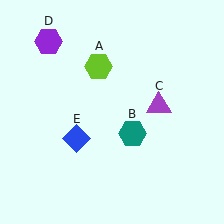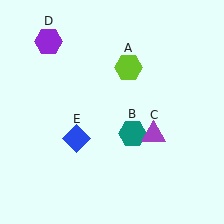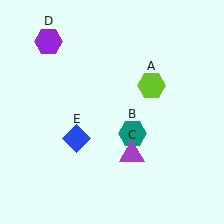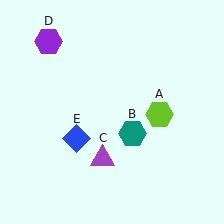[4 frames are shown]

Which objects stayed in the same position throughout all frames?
Teal hexagon (object B) and purple hexagon (object D) and blue diamond (object E) remained stationary.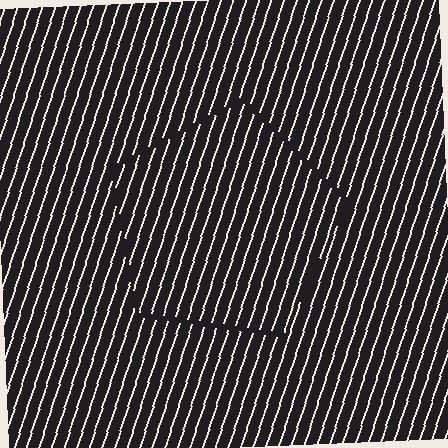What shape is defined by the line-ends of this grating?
An illusory pentagon. The interior of the shape contains the same grating, shifted by half a period — the contour is defined by the phase discontinuity where line-ends from the inner and outer gratings abut.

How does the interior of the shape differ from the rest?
The interior of the shape contains the same grating, shifted by half a period — the contour is defined by the phase discontinuity where line-ends from the inner and outer gratings abut.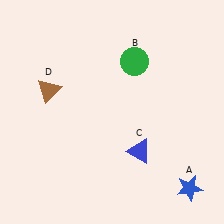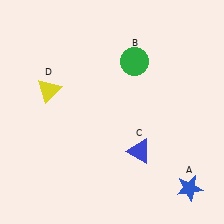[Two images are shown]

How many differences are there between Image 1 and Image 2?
There is 1 difference between the two images.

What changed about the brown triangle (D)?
In Image 1, D is brown. In Image 2, it changed to yellow.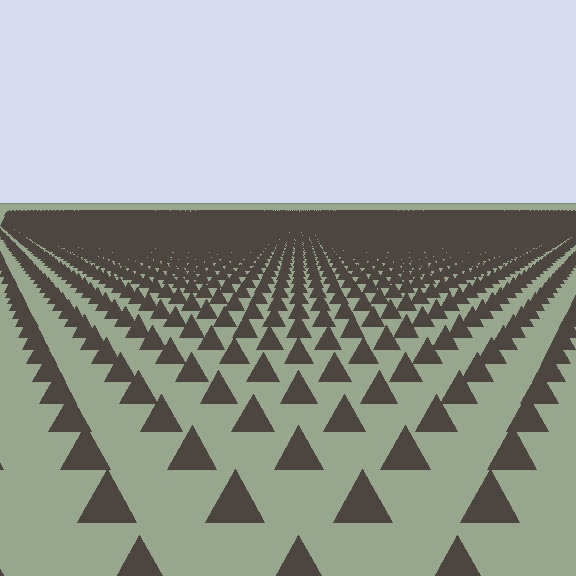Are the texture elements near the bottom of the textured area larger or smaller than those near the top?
Larger. Near the bottom, elements are closer to the viewer and appear at a bigger on-screen size.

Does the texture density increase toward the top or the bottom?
Density increases toward the top.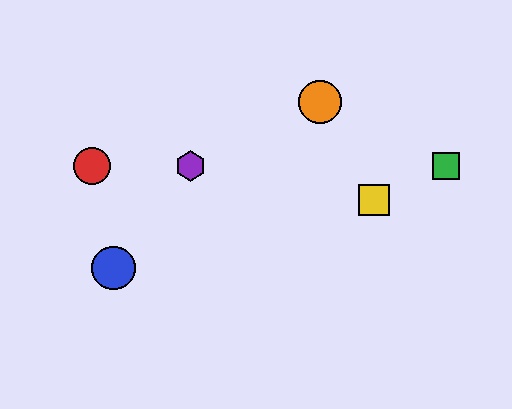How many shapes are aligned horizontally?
3 shapes (the red circle, the green square, the purple hexagon) are aligned horizontally.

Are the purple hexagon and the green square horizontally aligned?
Yes, both are at y≈166.